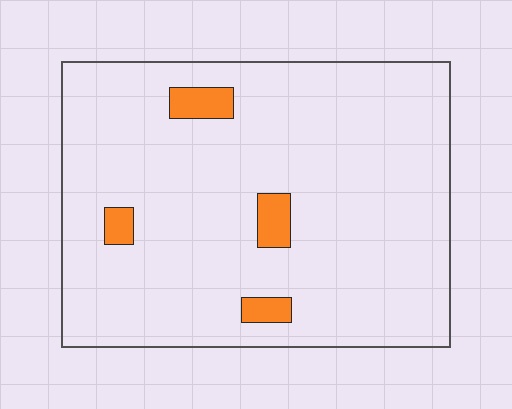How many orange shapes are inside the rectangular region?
4.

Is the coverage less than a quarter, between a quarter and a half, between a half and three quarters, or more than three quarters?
Less than a quarter.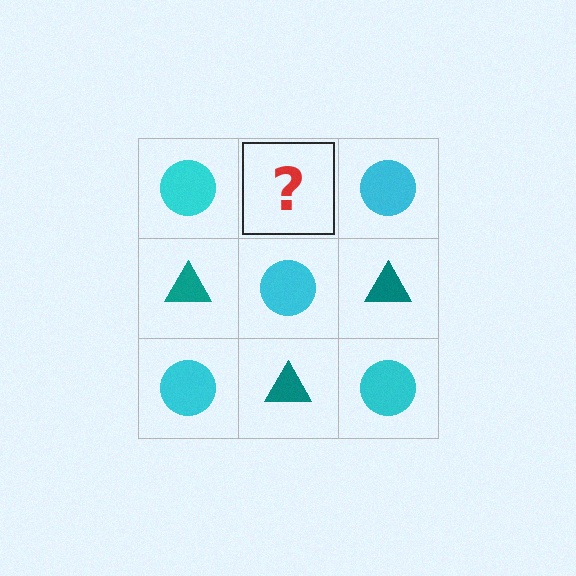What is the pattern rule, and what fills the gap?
The rule is that it alternates cyan circle and teal triangle in a checkerboard pattern. The gap should be filled with a teal triangle.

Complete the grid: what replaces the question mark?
The question mark should be replaced with a teal triangle.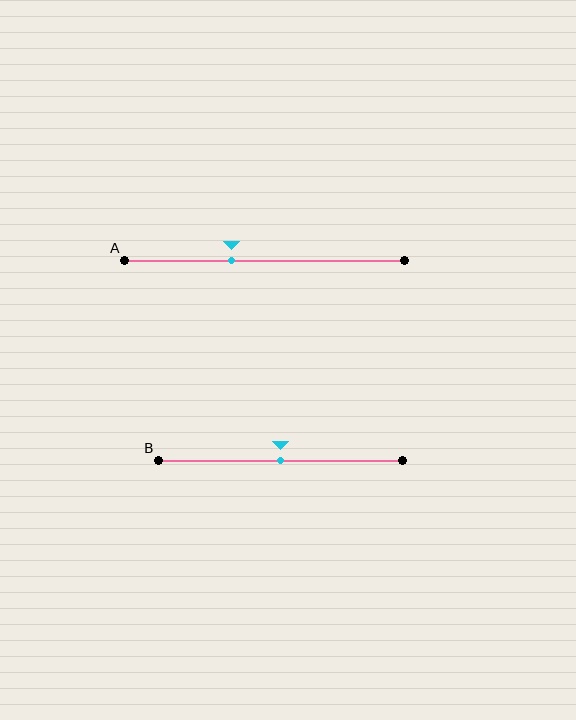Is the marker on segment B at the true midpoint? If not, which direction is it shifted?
Yes, the marker on segment B is at the true midpoint.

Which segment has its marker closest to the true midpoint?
Segment B has its marker closest to the true midpoint.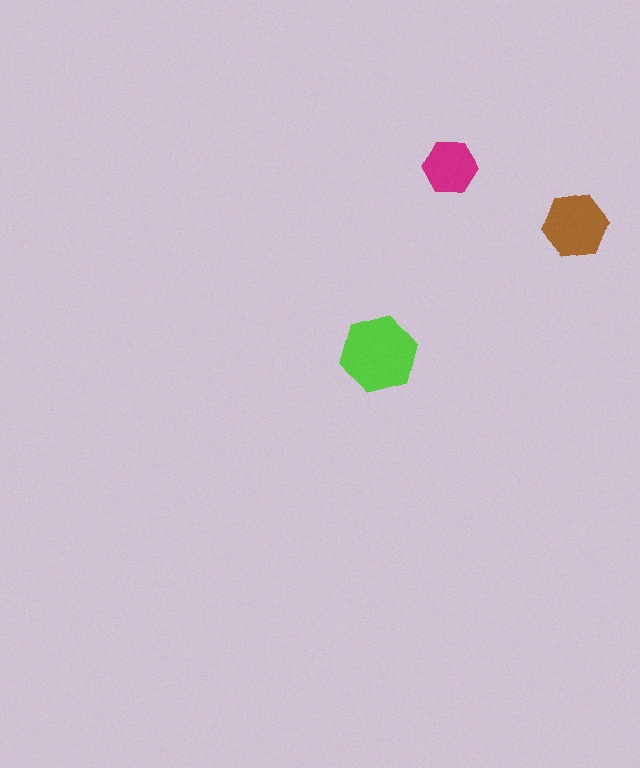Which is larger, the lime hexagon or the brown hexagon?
The lime one.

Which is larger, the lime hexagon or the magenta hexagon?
The lime one.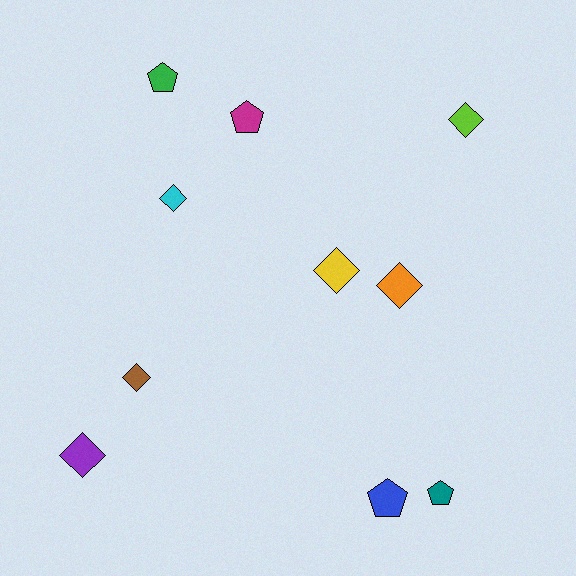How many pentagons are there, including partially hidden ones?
There are 4 pentagons.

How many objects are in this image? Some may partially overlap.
There are 10 objects.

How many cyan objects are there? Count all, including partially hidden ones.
There is 1 cyan object.